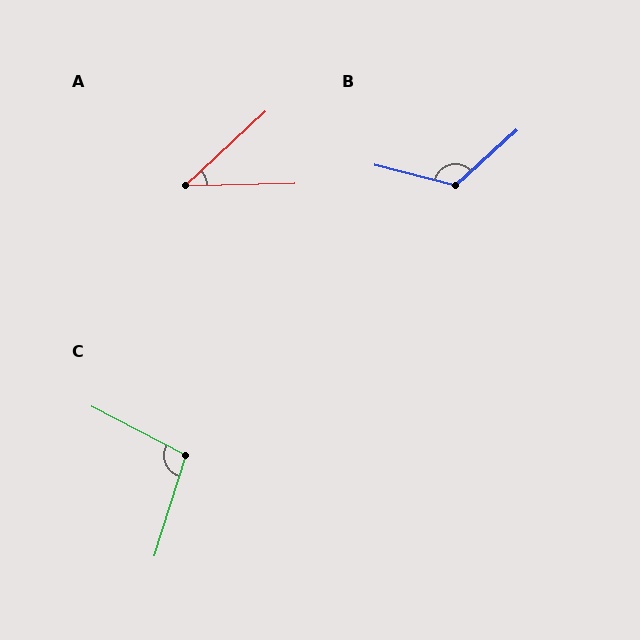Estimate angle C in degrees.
Approximately 100 degrees.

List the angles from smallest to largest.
A (41°), C (100°), B (123°).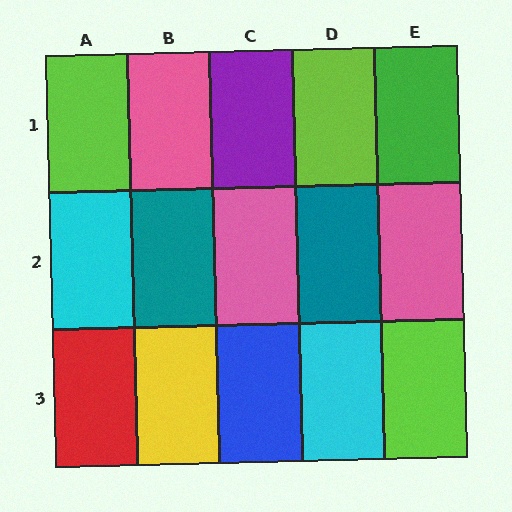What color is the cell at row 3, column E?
Lime.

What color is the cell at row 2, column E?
Pink.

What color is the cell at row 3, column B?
Yellow.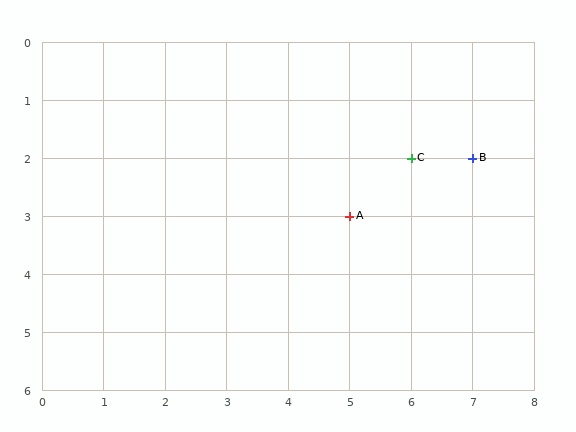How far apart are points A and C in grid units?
Points A and C are 1 column and 1 row apart (about 1.4 grid units diagonally).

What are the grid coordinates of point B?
Point B is at grid coordinates (7, 2).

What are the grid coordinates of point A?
Point A is at grid coordinates (5, 3).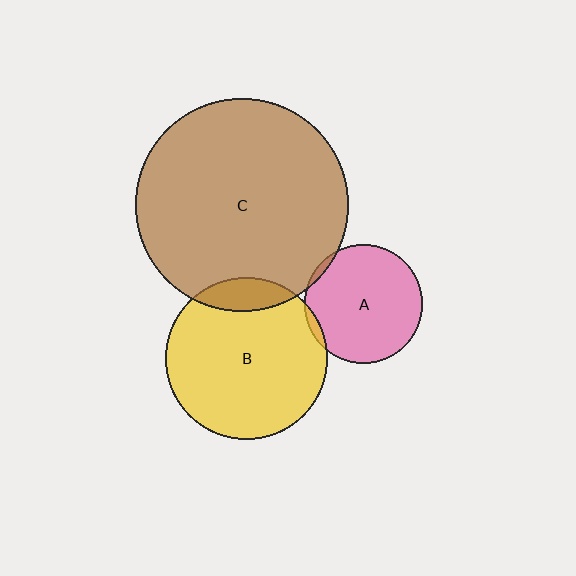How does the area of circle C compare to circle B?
Approximately 1.7 times.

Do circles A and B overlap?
Yes.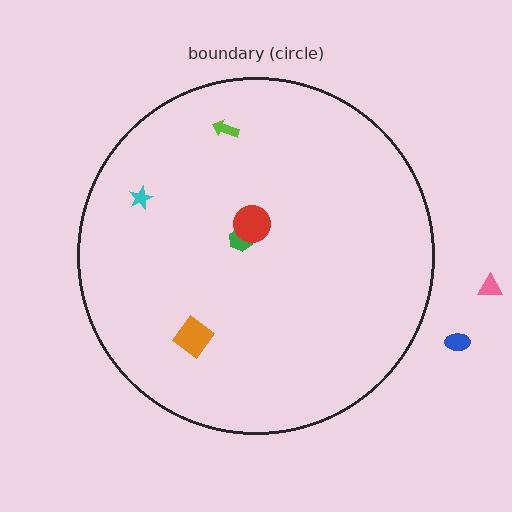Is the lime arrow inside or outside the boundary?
Inside.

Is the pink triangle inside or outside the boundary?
Outside.